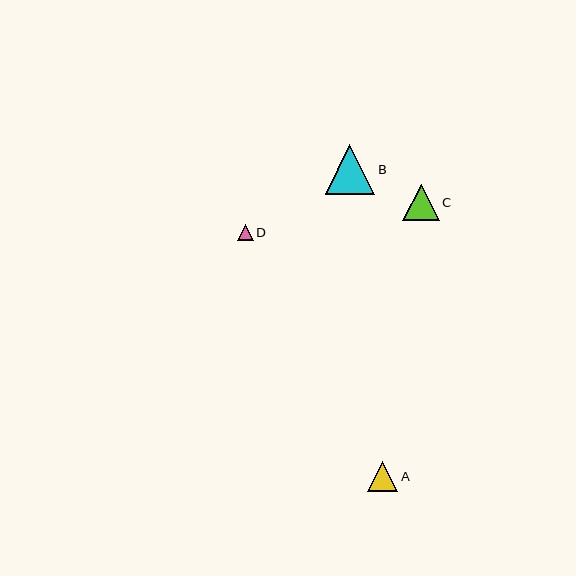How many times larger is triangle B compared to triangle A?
Triangle B is approximately 1.6 times the size of triangle A.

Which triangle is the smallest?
Triangle D is the smallest with a size of approximately 16 pixels.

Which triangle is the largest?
Triangle B is the largest with a size of approximately 50 pixels.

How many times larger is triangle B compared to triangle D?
Triangle B is approximately 3.1 times the size of triangle D.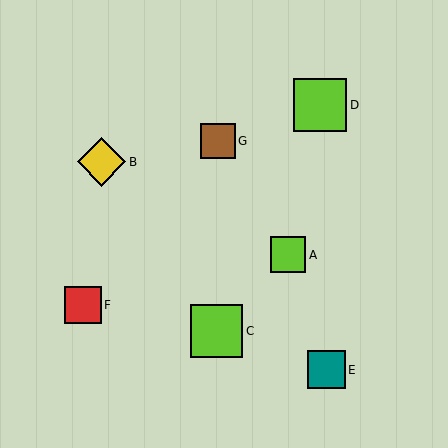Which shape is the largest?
The lime square (labeled D) is the largest.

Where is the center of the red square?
The center of the red square is at (83, 305).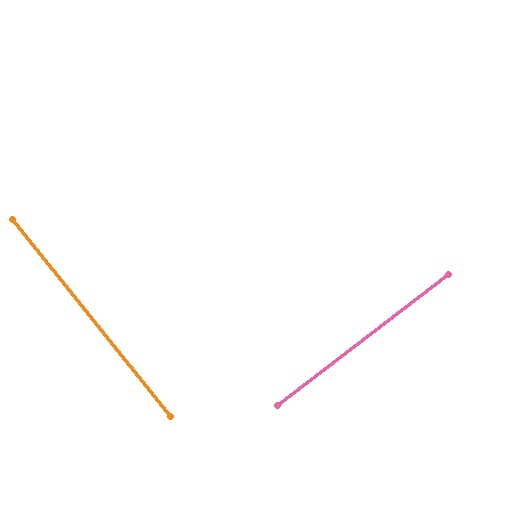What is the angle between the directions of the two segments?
Approximately 89 degrees.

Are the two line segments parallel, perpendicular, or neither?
Perpendicular — they meet at approximately 89°.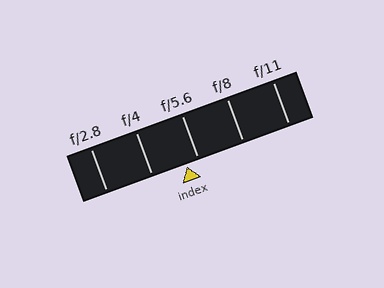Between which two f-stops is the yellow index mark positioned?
The index mark is between f/4 and f/5.6.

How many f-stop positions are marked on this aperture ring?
There are 5 f-stop positions marked.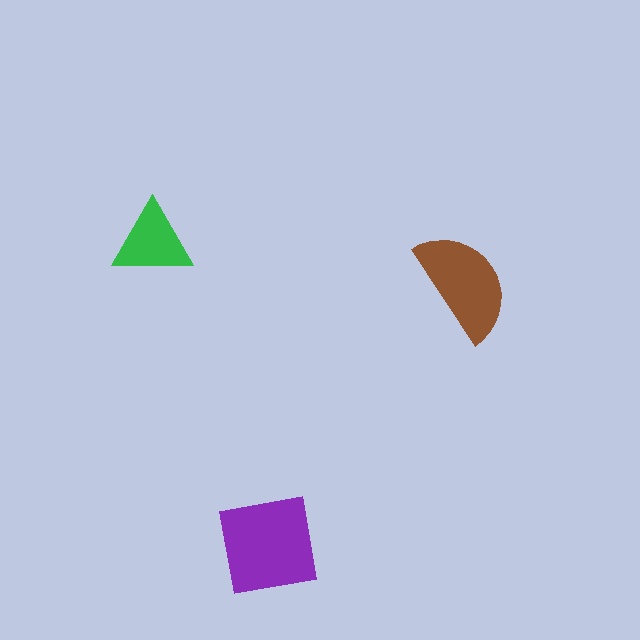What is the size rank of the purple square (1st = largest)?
1st.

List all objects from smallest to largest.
The green triangle, the brown semicircle, the purple square.